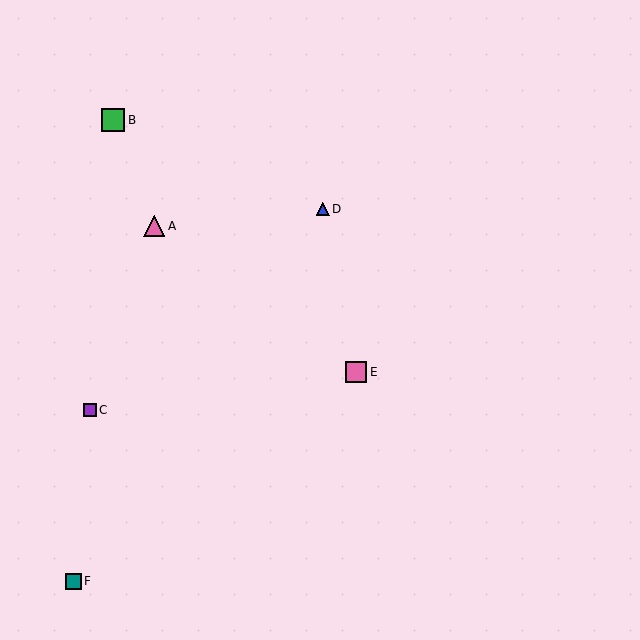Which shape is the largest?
The green square (labeled B) is the largest.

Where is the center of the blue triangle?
The center of the blue triangle is at (323, 209).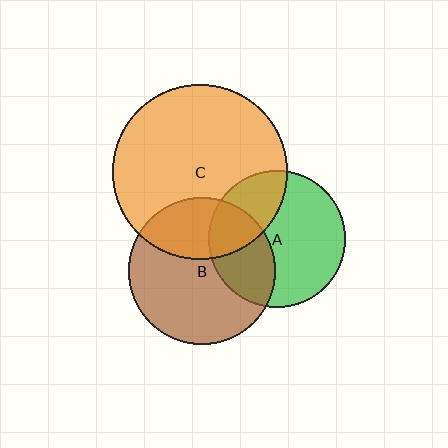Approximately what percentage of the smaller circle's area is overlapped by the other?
Approximately 30%.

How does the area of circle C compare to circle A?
Approximately 1.6 times.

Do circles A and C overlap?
Yes.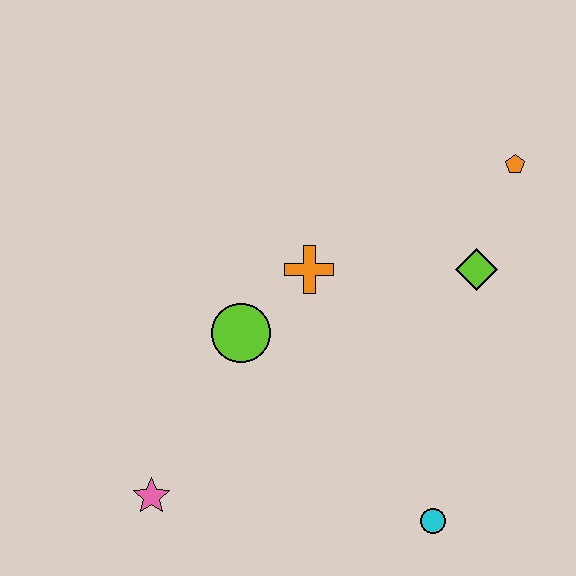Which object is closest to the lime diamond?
The orange pentagon is closest to the lime diamond.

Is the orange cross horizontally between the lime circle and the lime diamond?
Yes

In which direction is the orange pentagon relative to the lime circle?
The orange pentagon is to the right of the lime circle.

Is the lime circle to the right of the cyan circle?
No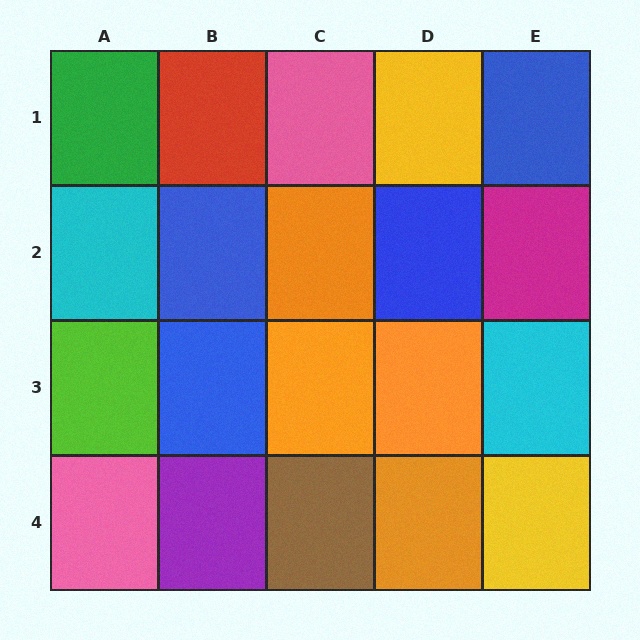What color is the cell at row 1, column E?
Blue.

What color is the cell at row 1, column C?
Pink.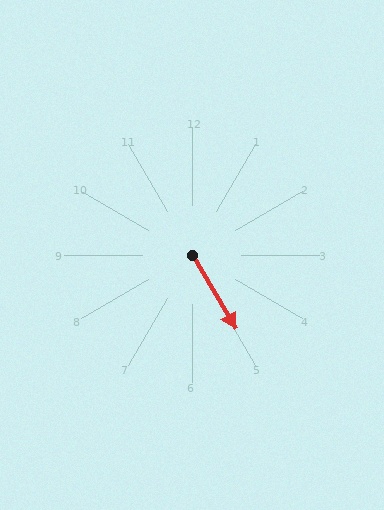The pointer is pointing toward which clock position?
Roughly 5 o'clock.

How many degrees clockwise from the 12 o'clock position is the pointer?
Approximately 149 degrees.